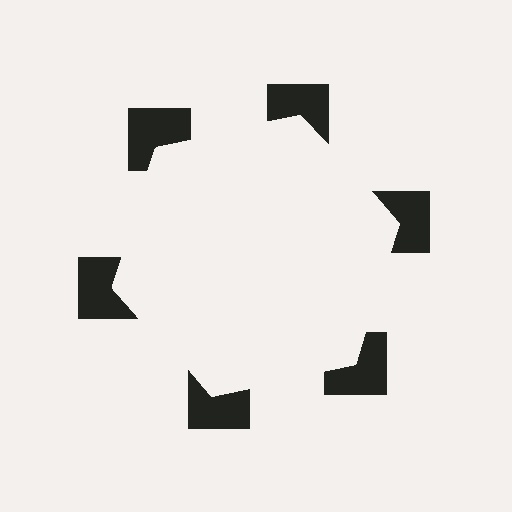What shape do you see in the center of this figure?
An illusory hexagon — its edges are inferred from the aligned wedge cuts in the notched squares, not physically drawn.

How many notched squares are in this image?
There are 6 — one at each vertex of the illusory hexagon.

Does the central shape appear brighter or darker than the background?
It typically appears slightly brighter than the background, even though no actual brightness change is drawn.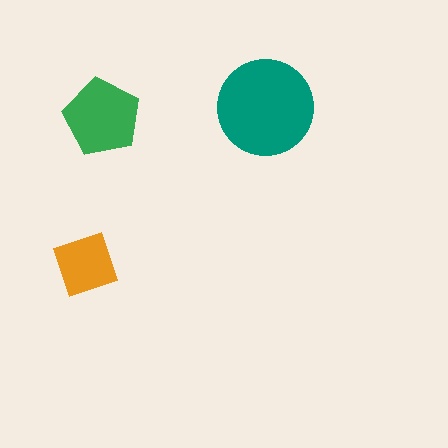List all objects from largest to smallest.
The teal circle, the green pentagon, the orange square.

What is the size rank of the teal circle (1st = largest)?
1st.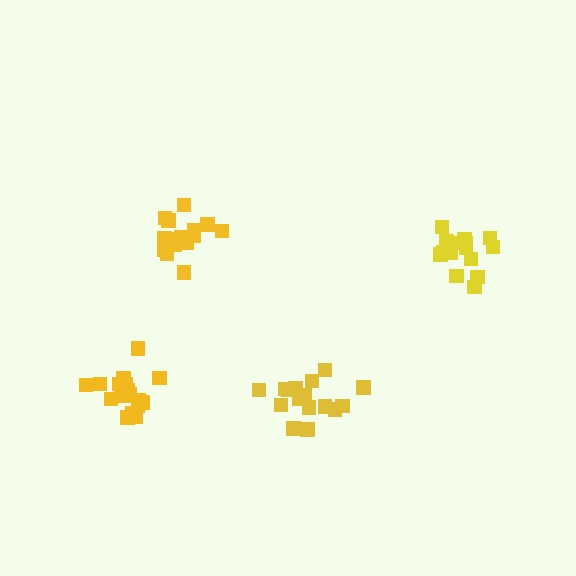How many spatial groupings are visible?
There are 4 spatial groupings.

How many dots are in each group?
Group 1: 17 dots, Group 2: 16 dots, Group 3: 18 dots, Group 4: 15 dots (66 total).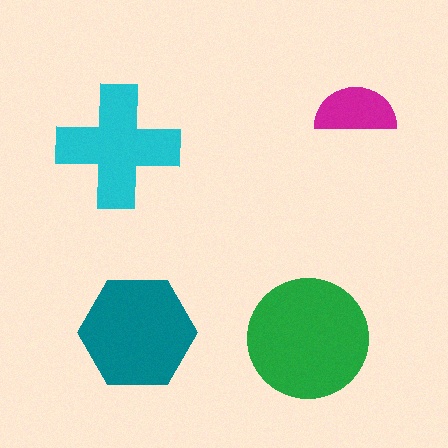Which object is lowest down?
The green circle is bottommost.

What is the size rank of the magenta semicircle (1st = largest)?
4th.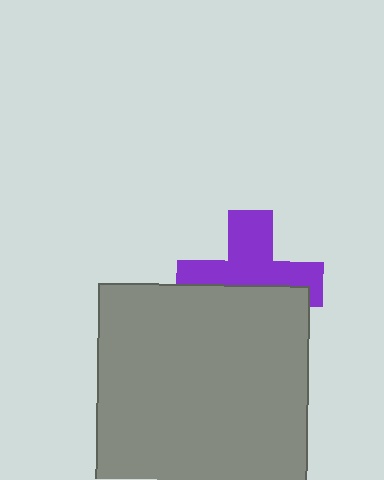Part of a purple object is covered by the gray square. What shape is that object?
It is a cross.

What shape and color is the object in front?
The object in front is a gray square.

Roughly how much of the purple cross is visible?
About half of it is visible (roughly 54%).